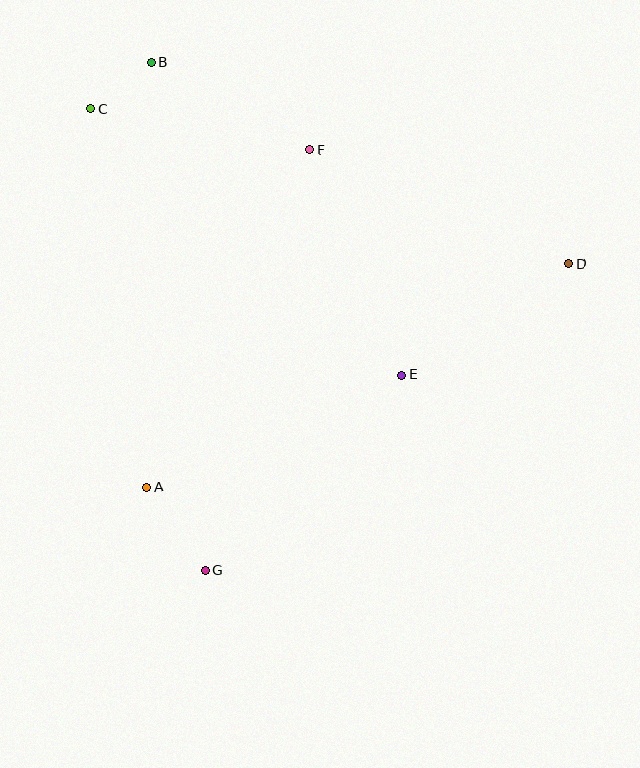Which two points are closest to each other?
Points B and C are closest to each other.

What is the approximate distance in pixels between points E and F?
The distance between E and F is approximately 243 pixels.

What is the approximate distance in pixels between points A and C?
The distance between A and C is approximately 382 pixels.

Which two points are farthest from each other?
Points B and G are farthest from each other.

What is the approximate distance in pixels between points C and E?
The distance between C and E is approximately 409 pixels.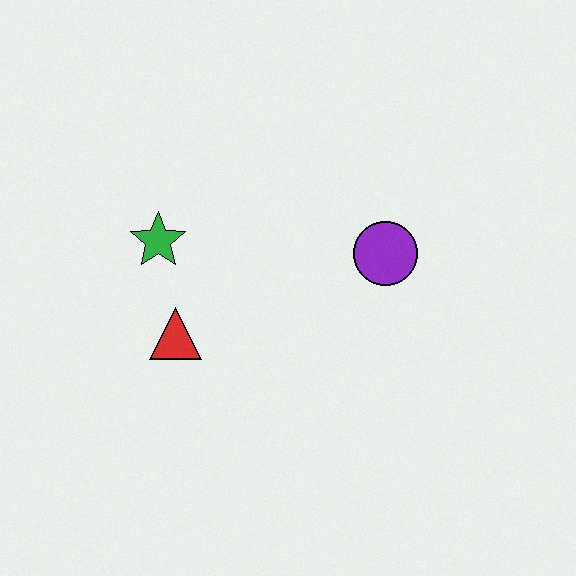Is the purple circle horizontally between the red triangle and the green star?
No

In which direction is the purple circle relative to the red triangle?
The purple circle is to the right of the red triangle.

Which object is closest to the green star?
The red triangle is closest to the green star.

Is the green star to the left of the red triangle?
Yes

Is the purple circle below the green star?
Yes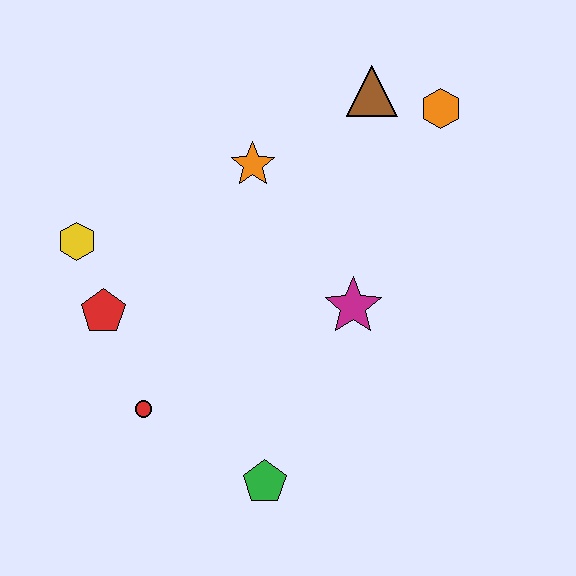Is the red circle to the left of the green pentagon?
Yes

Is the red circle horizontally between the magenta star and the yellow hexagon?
Yes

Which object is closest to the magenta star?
The orange star is closest to the magenta star.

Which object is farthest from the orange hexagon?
The red circle is farthest from the orange hexagon.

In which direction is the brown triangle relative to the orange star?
The brown triangle is to the right of the orange star.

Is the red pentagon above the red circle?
Yes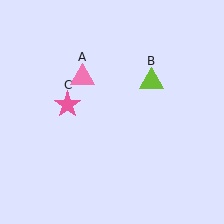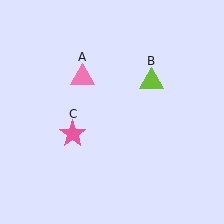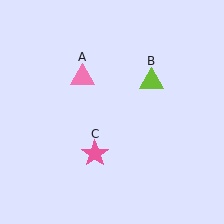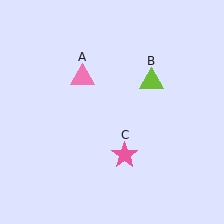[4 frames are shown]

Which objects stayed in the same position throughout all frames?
Pink triangle (object A) and lime triangle (object B) remained stationary.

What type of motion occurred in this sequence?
The pink star (object C) rotated counterclockwise around the center of the scene.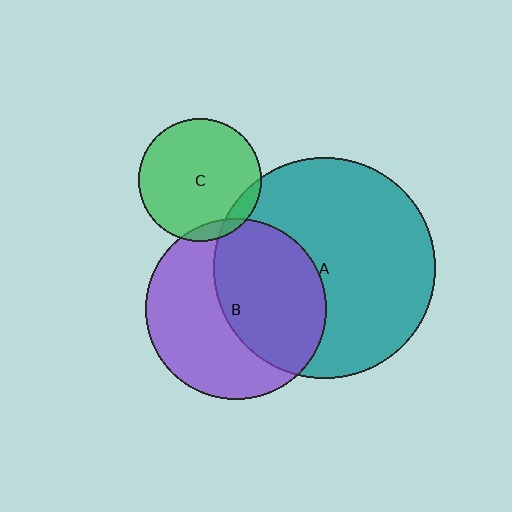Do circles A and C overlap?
Yes.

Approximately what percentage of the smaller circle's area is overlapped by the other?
Approximately 10%.